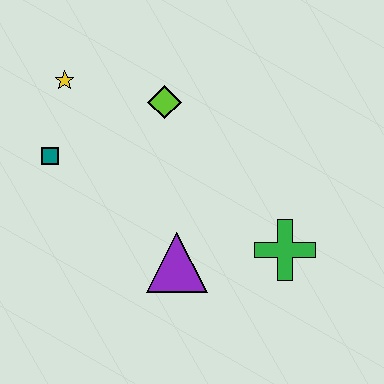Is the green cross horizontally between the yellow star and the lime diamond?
No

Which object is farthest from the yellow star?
The green cross is farthest from the yellow star.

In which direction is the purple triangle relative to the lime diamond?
The purple triangle is below the lime diamond.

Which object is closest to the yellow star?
The teal square is closest to the yellow star.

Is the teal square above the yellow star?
No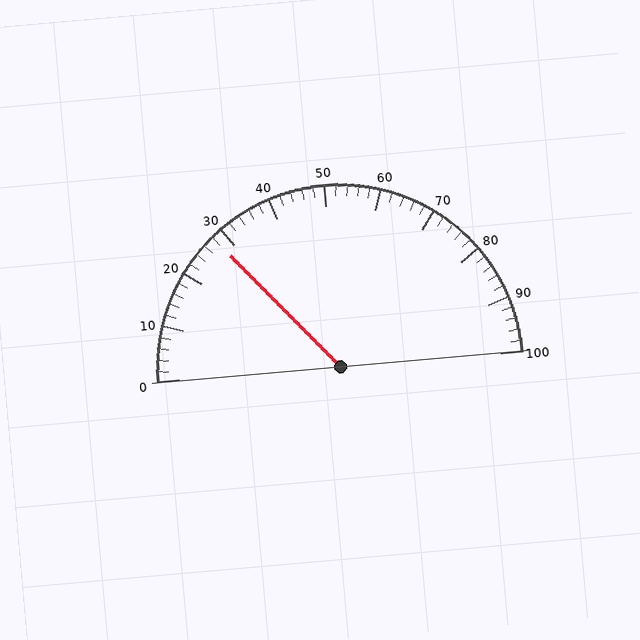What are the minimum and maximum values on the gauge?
The gauge ranges from 0 to 100.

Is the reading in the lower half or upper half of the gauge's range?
The reading is in the lower half of the range (0 to 100).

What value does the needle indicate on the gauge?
The needle indicates approximately 28.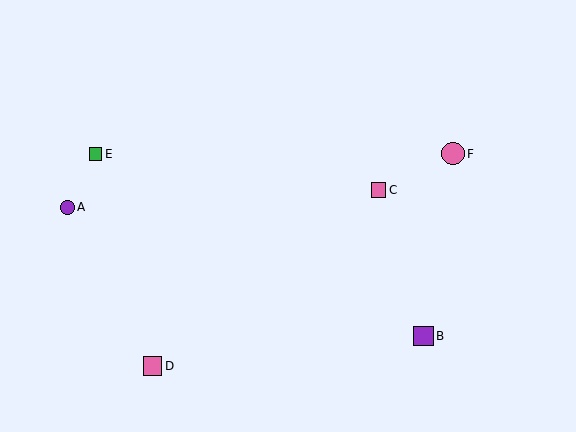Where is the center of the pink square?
The center of the pink square is at (378, 190).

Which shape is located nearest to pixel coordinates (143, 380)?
The pink square (labeled D) at (153, 366) is nearest to that location.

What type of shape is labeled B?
Shape B is a purple square.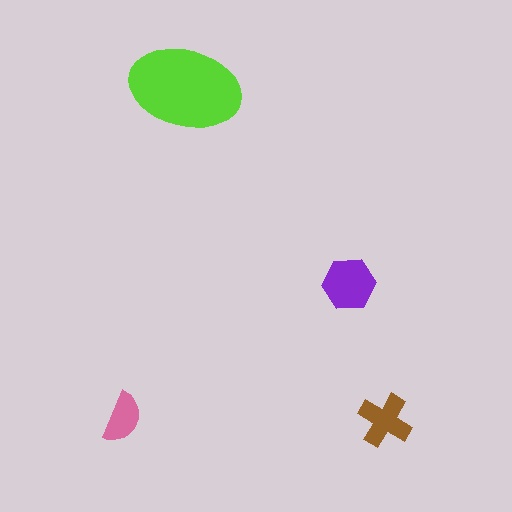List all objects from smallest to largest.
The pink semicircle, the brown cross, the purple hexagon, the lime ellipse.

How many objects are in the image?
There are 4 objects in the image.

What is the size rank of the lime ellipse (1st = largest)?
1st.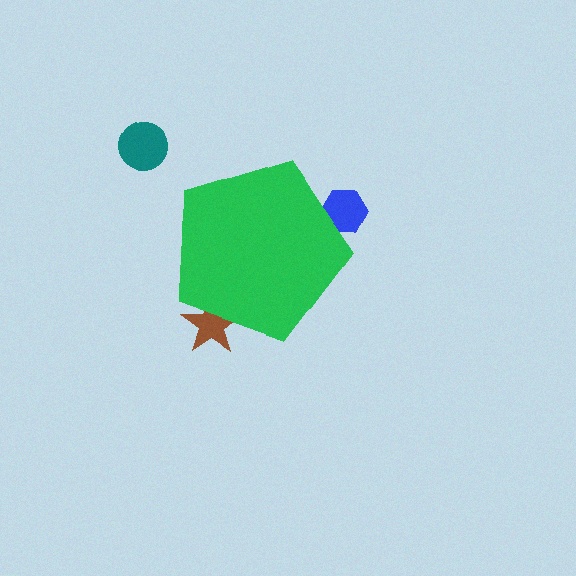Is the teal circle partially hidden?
No, the teal circle is fully visible.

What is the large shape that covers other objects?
A green pentagon.